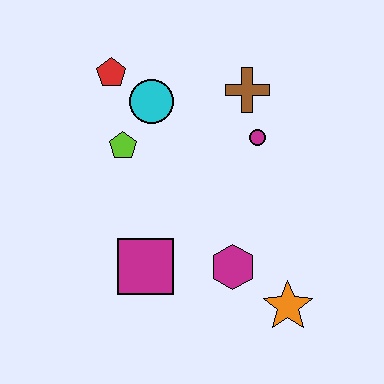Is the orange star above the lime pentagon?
No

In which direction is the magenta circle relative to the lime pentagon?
The magenta circle is to the right of the lime pentagon.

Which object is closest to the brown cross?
The magenta circle is closest to the brown cross.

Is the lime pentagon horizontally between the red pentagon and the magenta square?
Yes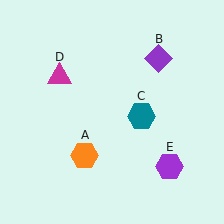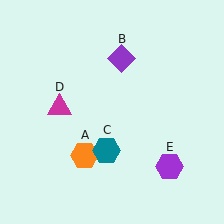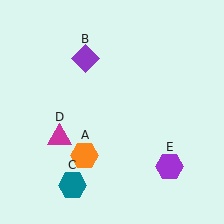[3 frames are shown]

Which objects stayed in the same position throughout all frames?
Orange hexagon (object A) and purple hexagon (object E) remained stationary.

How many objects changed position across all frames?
3 objects changed position: purple diamond (object B), teal hexagon (object C), magenta triangle (object D).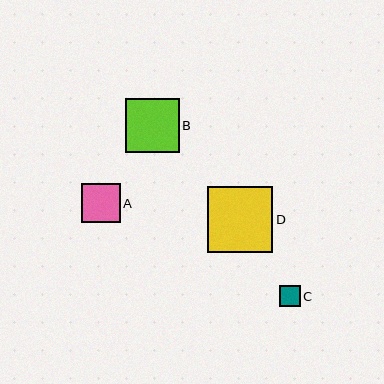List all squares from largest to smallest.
From largest to smallest: D, B, A, C.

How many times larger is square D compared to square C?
Square D is approximately 3.2 times the size of square C.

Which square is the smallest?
Square C is the smallest with a size of approximately 21 pixels.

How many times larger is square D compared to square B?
Square D is approximately 1.2 times the size of square B.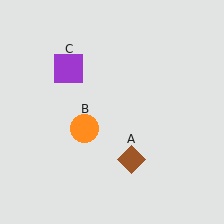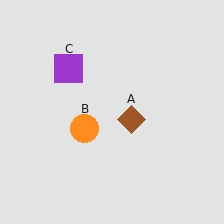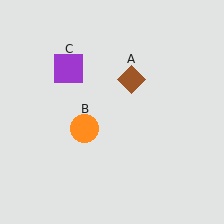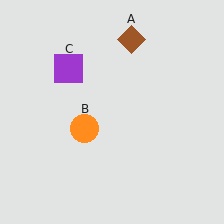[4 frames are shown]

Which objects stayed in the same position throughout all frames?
Orange circle (object B) and purple square (object C) remained stationary.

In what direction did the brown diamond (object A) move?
The brown diamond (object A) moved up.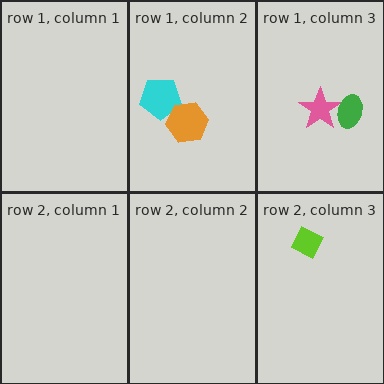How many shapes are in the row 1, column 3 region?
2.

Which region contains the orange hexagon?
The row 1, column 2 region.